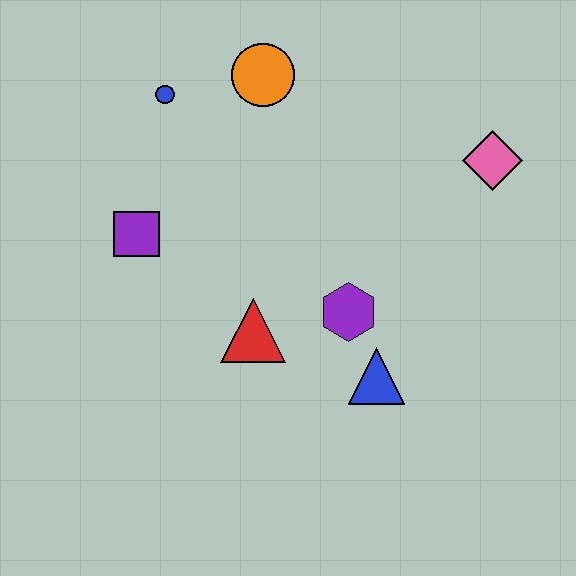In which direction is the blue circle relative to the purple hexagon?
The blue circle is above the purple hexagon.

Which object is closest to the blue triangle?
The purple hexagon is closest to the blue triangle.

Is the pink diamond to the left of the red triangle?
No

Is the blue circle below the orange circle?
Yes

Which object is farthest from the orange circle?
The blue triangle is farthest from the orange circle.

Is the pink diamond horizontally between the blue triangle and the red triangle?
No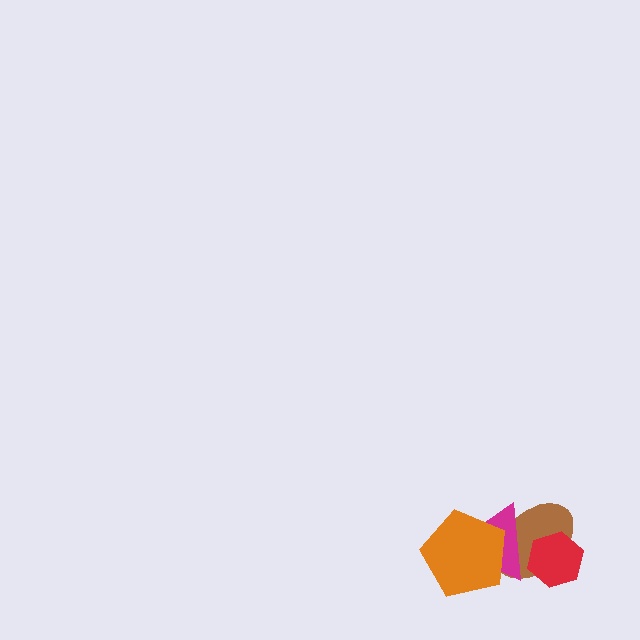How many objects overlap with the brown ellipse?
3 objects overlap with the brown ellipse.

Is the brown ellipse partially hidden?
Yes, it is partially covered by another shape.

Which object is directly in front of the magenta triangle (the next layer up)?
The red hexagon is directly in front of the magenta triangle.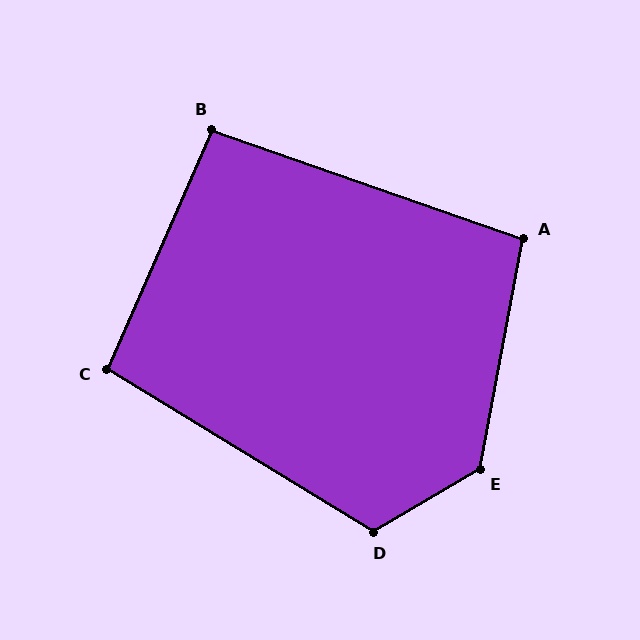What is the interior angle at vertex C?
Approximately 98 degrees (obtuse).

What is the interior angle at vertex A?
Approximately 99 degrees (obtuse).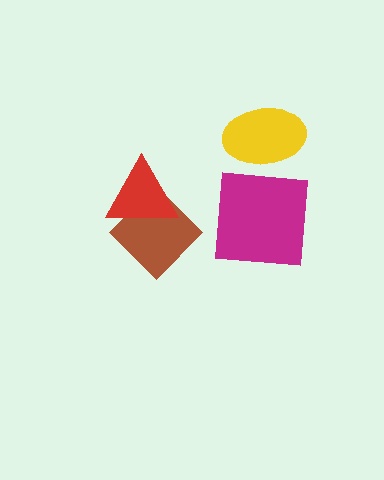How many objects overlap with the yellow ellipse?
0 objects overlap with the yellow ellipse.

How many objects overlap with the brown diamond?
1 object overlaps with the brown diamond.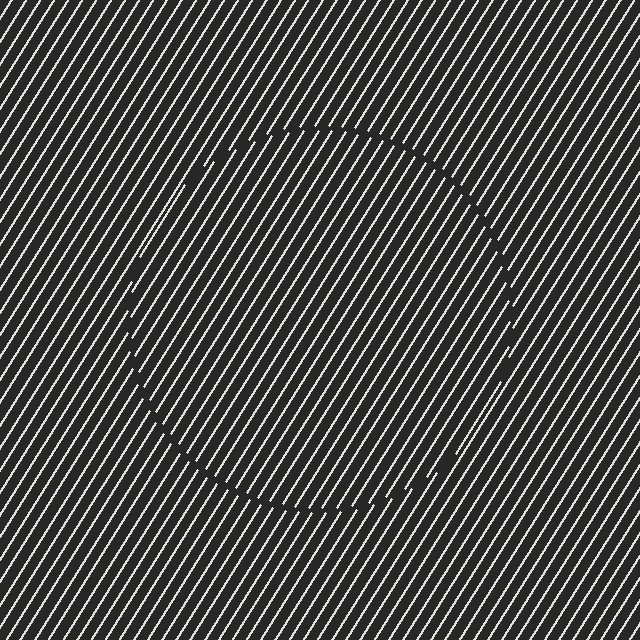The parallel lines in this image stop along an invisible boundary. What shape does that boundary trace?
An illusory circle. The interior of the shape contains the same grating, shifted by half a period — the contour is defined by the phase discontinuity where line-ends from the inner and outer gratings abut.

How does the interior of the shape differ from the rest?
The interior of the shape contains the same grating, shifted by half a period — the contour is defined by the phase discontinuity where line-ends from the inner and outer gratings abut.